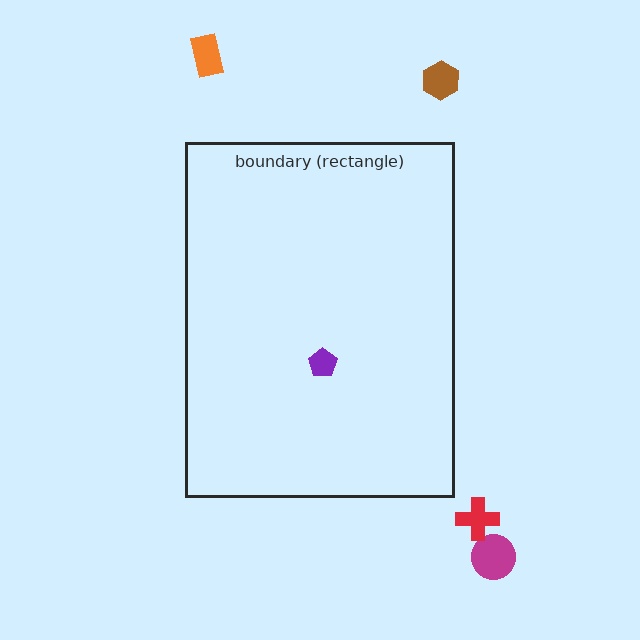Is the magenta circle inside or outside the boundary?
Outside.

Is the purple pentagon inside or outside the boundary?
Inside.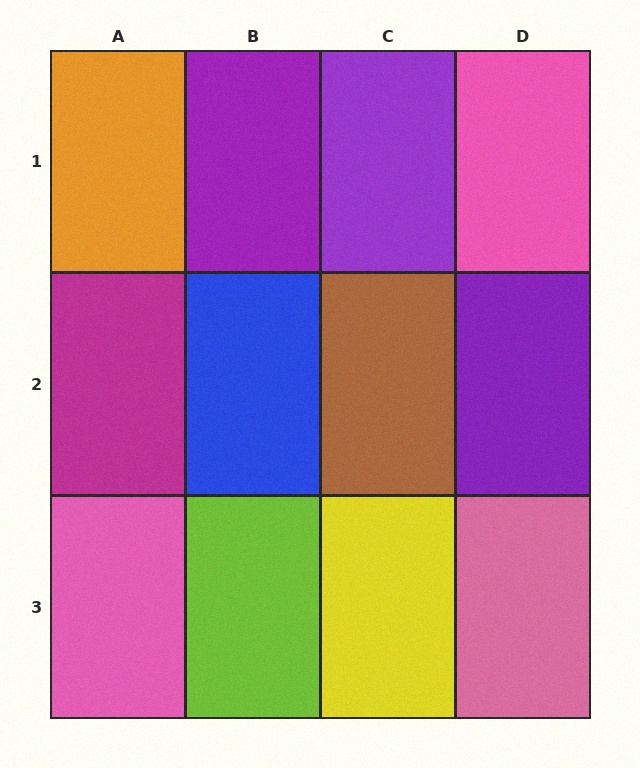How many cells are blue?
1 cell is blue.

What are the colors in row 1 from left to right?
Orange, purple, purple, pink.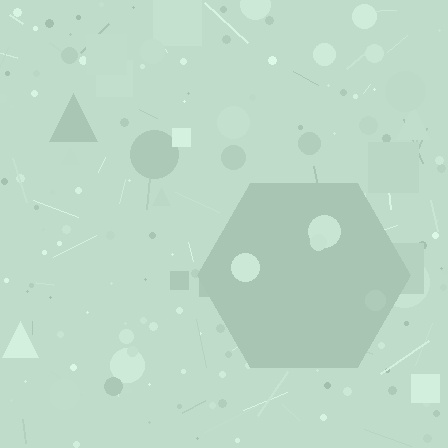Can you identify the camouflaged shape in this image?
The camouflaged shape is a hexagon.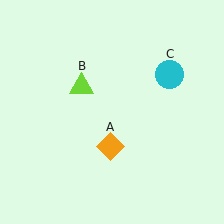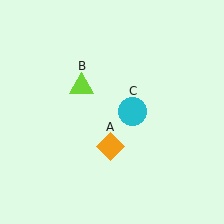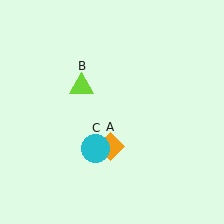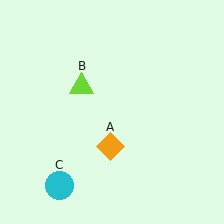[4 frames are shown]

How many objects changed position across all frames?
1 object changed position: cyan circle (object C).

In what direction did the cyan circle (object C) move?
The cyan circle (object C) moved down and to the left.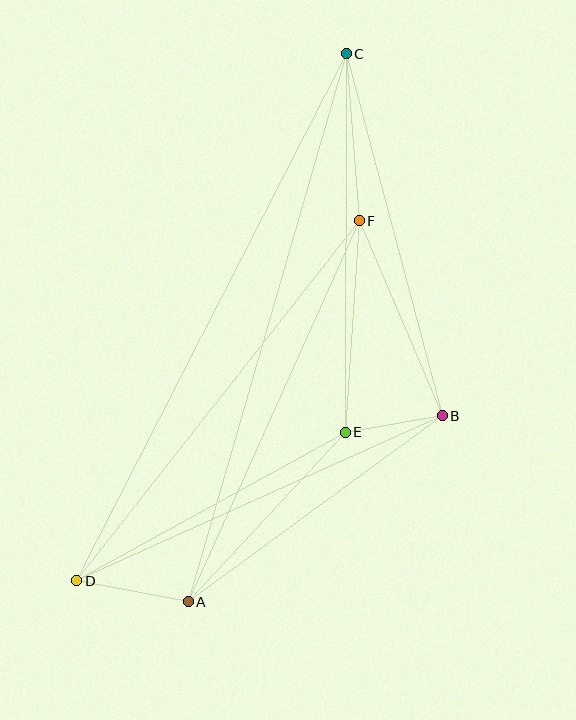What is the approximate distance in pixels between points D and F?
The distance between D and F is approximately 457 pixels.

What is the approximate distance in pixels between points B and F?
The distance between B and F is approximately 212 pixels.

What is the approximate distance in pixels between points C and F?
The distance between C and F is approximately 168 pixels.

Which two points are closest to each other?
Points B and E are closest to each other.